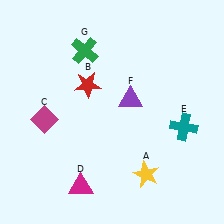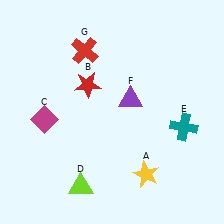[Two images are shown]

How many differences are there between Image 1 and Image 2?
There are 2 differences between the two images.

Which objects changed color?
D changed from magenta to lime. G changed from green to red.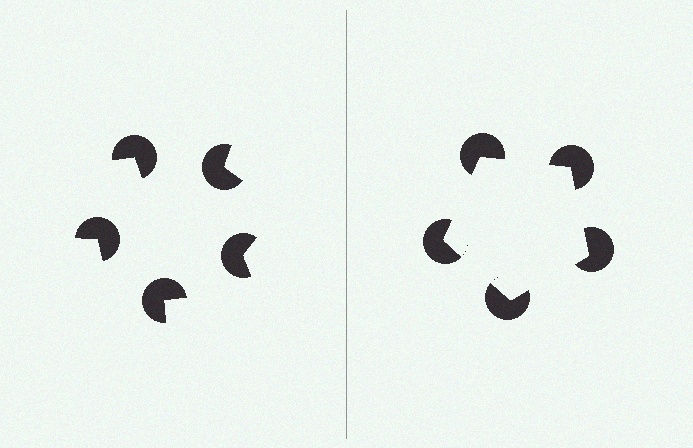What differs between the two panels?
The pac-man discs are positioned identically on both sides; only the wedge orientations differ. On the right they align to a pentagon; on the left they are misaligned.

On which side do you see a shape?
An illusory pentagon appears on the right side. On the left side the wedge cuts are rotated, so no coherent shape forms.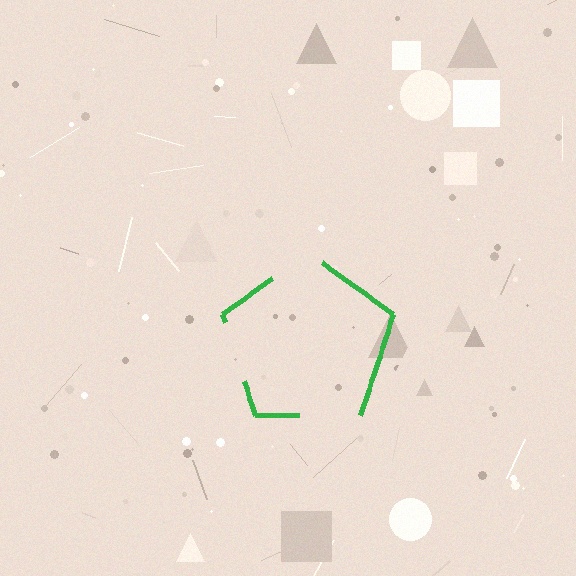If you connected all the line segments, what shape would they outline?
They would outline a pentagon.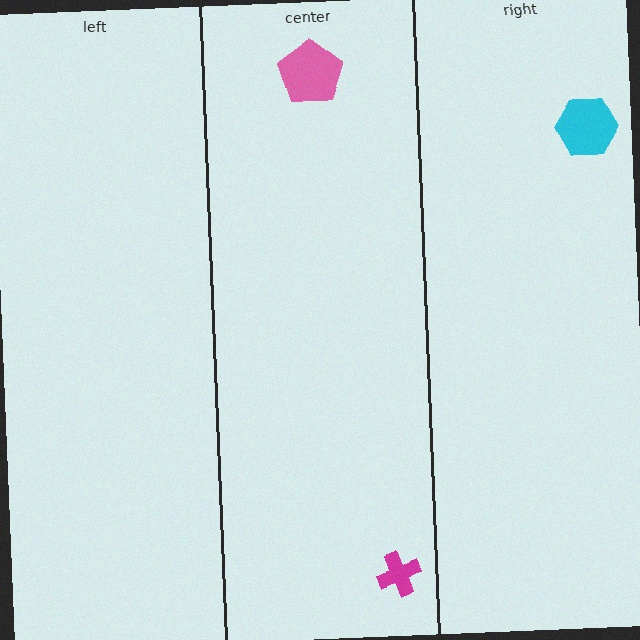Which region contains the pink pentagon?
The center region.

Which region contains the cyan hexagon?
The right region.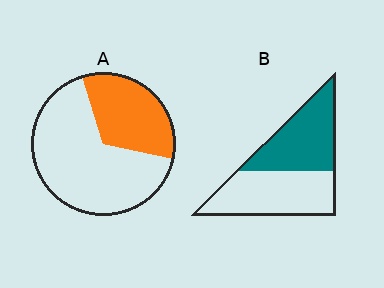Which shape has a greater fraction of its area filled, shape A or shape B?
Shape B.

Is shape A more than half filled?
No.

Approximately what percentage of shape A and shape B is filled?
A is approximately 35% and B is approximately 45%.